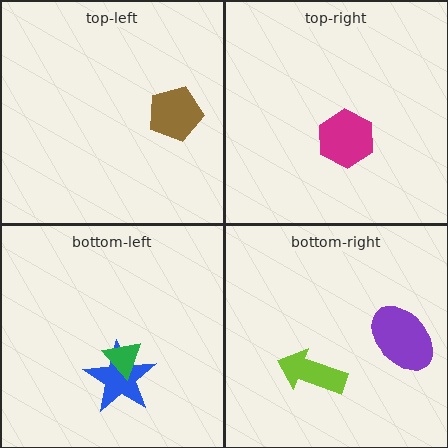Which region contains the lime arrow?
The bottom-right region.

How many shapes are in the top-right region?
1.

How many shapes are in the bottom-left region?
2.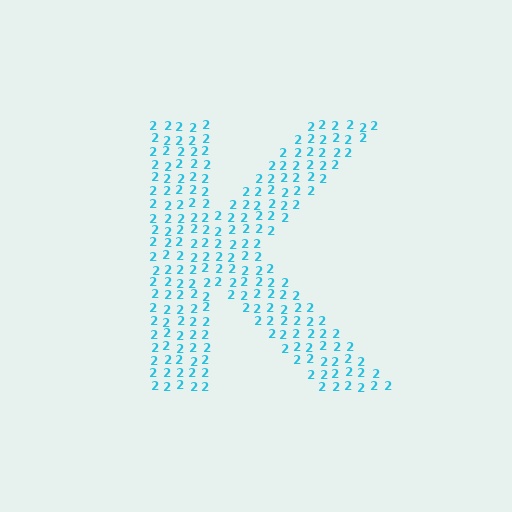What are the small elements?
The small elements are digit 2's.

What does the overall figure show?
The overall figure shows the letter K.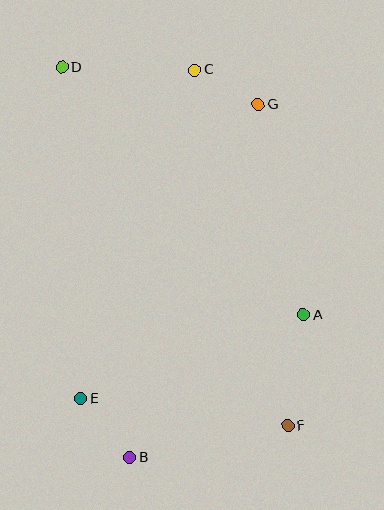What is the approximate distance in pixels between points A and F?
The distance between A and F is approximately 112 pixels.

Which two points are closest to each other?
Points C and G are closest to each other.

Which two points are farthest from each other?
Points D and F are farthest from each other.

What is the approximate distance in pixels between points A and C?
The distance between A and C is approximately 268 pixels.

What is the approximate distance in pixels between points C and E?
The distance between C and E is approximately 348 pixels.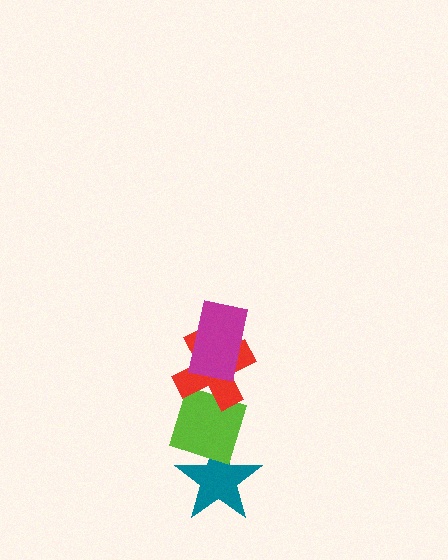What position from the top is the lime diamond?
The lime diamond is 3rd from the top.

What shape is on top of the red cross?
The magenta rectangle is on top of the red cross.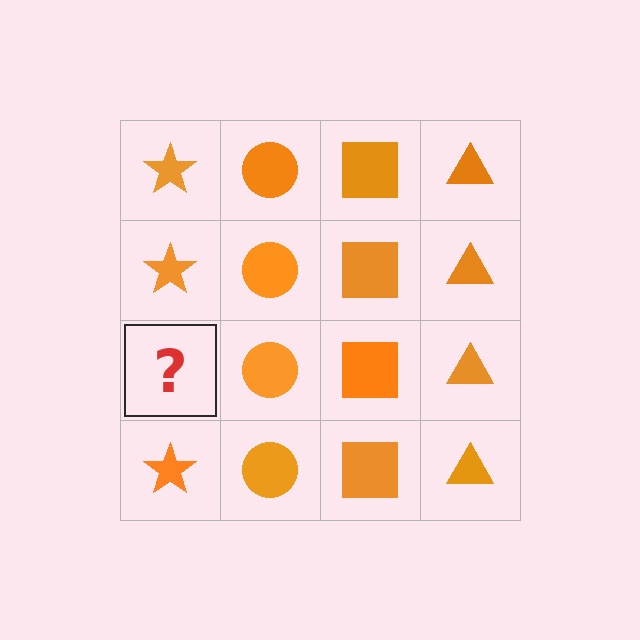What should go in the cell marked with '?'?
The missing cell should contain an orange star.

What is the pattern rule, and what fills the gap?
The rule is that each column has a consistent shape. The gap should be filled with an orange star.